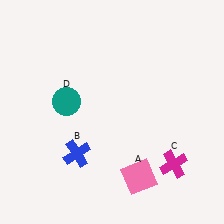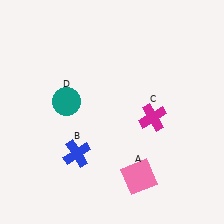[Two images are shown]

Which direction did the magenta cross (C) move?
The magenta cross (C) moved up.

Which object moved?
The magenta cross (C) moved up.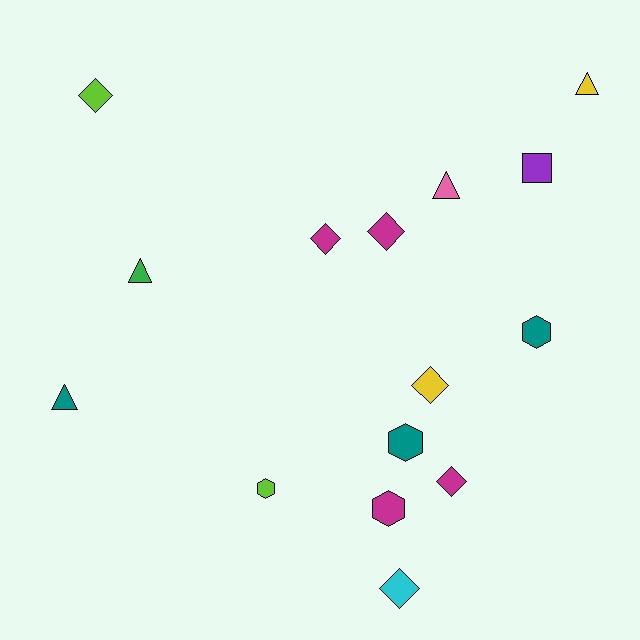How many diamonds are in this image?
There are 6 diamonds.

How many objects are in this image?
There are 15 objects.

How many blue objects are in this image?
There are no blue objects.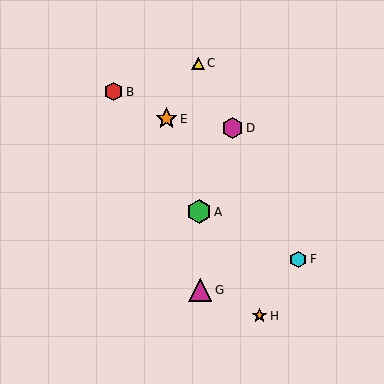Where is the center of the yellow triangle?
The center of the yellow triangle is at (198, 63).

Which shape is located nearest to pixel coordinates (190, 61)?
The yellow triangle (labeled C) at (198, 63) is nearest to that location.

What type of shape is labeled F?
Shape F is a cyan hexagon.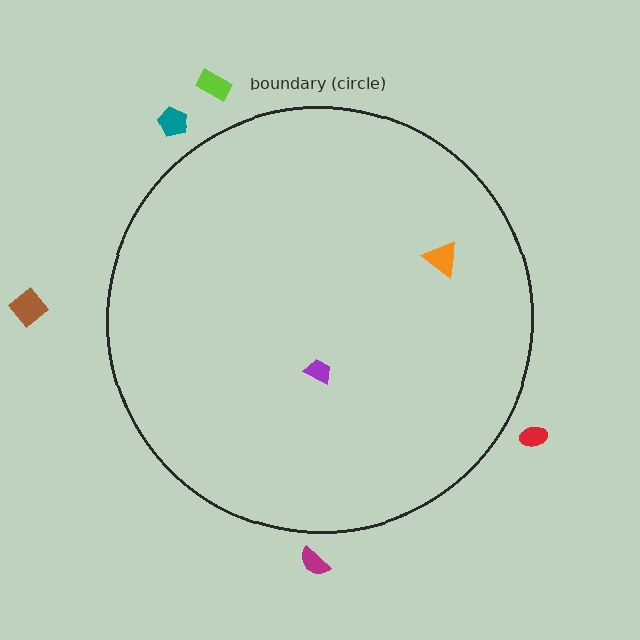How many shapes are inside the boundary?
2 inside, 5 outside.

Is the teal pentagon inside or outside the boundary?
Outside.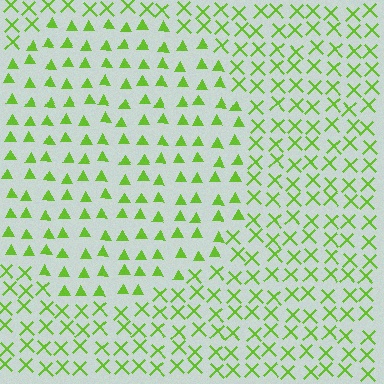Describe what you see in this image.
The image is filled with small lime elements arranged in a uniform grid. A circle-shaped region contains triangles, while the surrounding area contains X marks. The boundary is defined purely by the change in element shape.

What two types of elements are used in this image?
The image uses triangles inside the circle region and X marks outside it.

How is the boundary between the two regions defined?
The boundary is defined by a change in element shape: triangles inside vs. X marks outside. All elements share the same color and spacing.